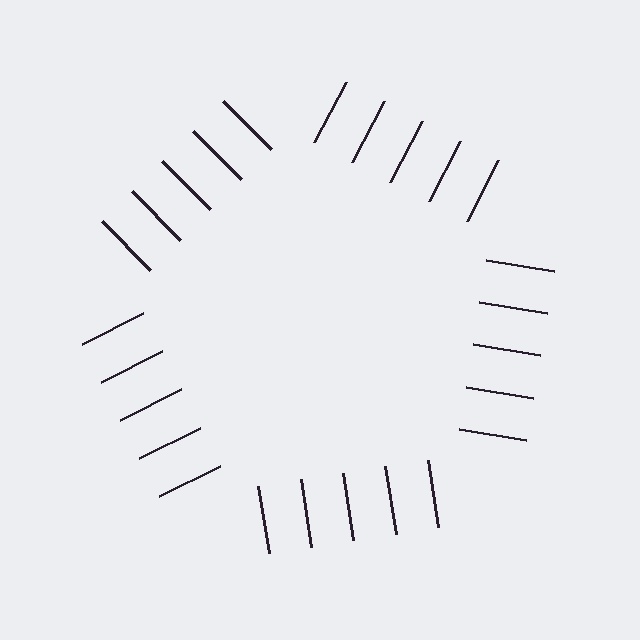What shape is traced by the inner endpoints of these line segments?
An illusory pentagon — the line segments terminate on its edges but no continuous stroke is drawn.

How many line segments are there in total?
25 — 5 along each of the 5 edges.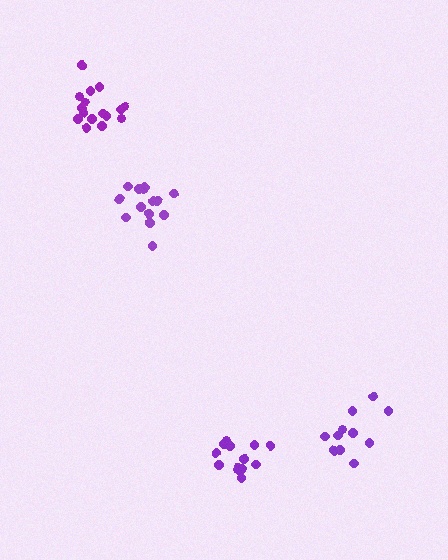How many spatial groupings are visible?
There are 4 spatial groupings.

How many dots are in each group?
Group 1: 16 dots, Group 2: 14 dots, Group 3: 15 dots, Group 4: 11 dots (56 total).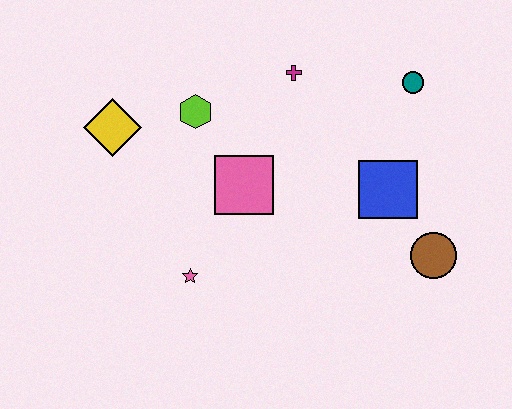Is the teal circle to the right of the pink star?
Yes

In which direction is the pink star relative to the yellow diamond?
The pink star is below the yellow diamond.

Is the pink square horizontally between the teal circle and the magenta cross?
No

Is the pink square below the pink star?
No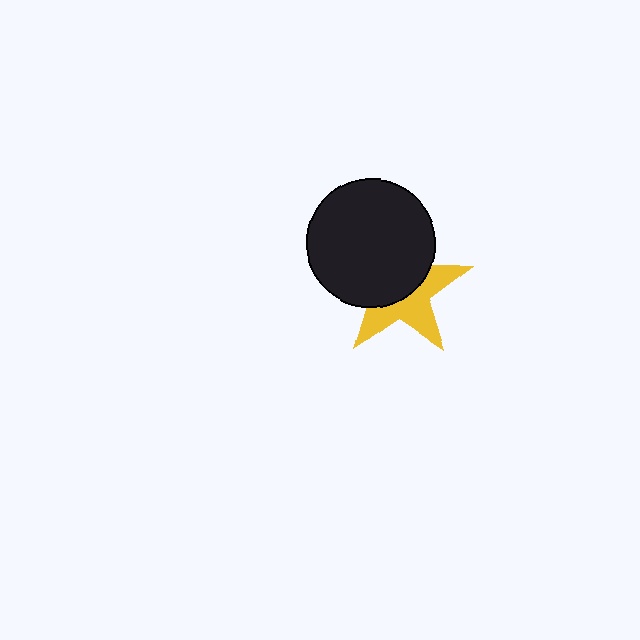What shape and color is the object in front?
The object in front is a black circle.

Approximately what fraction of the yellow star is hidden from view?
Roughly 54% of the yellow star is hidden behind the black circle.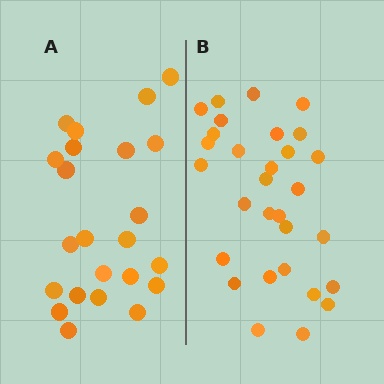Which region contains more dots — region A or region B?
Region B (the right region) has more dots.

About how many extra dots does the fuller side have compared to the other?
Region B has roughly 8 or so more dots than region A.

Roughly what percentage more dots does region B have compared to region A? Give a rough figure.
About 30% more.